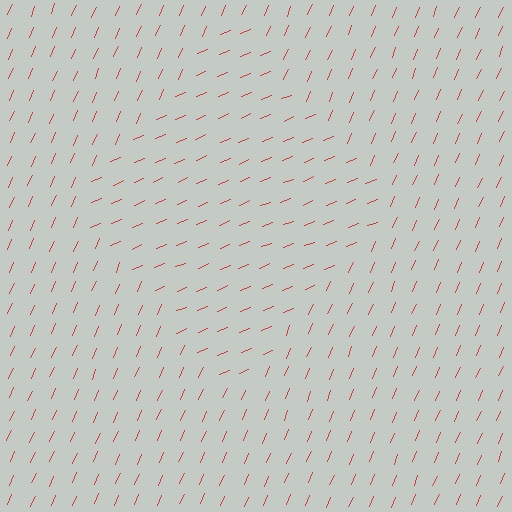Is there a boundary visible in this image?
Yes, there is a texture boundary formed by a change in line orientation.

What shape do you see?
I see a diamond.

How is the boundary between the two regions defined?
The boundary is defined purely by a change in line orientation (approximately 45 degrees difference). All lines are the same color and thickness.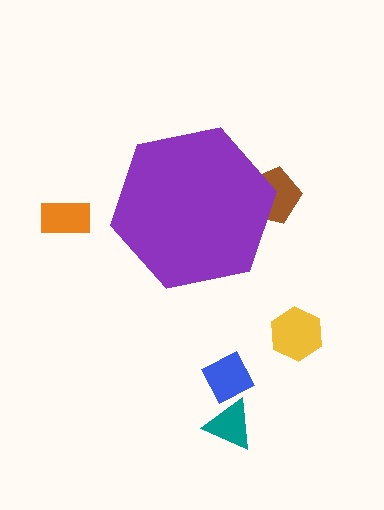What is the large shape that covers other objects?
A purple hexagon.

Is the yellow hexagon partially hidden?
No, the yellow hexagon is fully visible.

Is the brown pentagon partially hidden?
Yes, the brown pentagon is partially hidden behind the purple hexagon.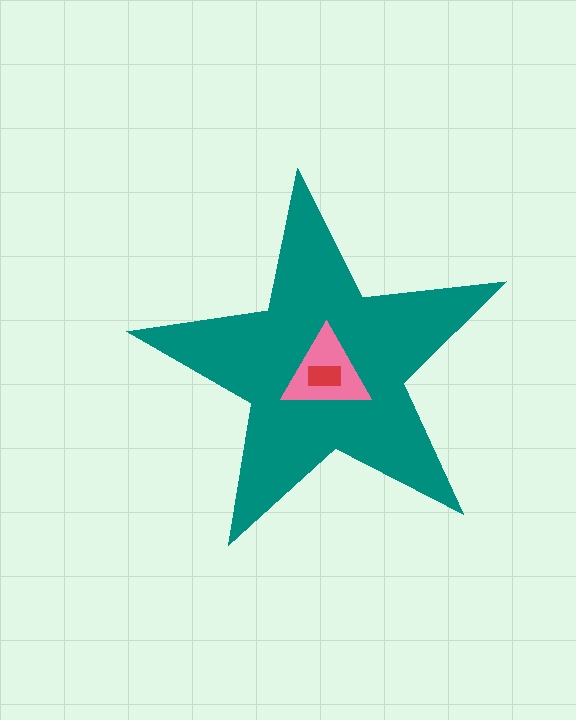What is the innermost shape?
The red rectangle.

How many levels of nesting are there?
3.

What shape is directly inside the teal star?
The pink triangle.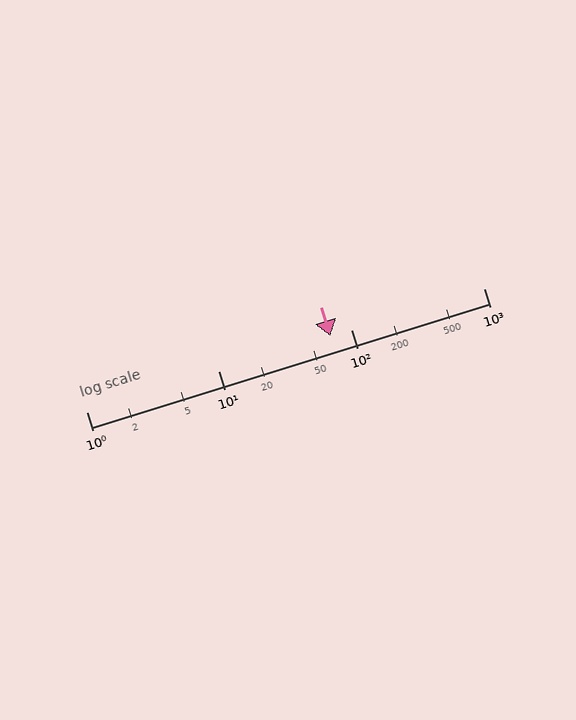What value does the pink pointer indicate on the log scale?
The pointer indicates approximately 70.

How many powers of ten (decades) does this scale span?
The scale spans 3 decades, from 1 to 1000.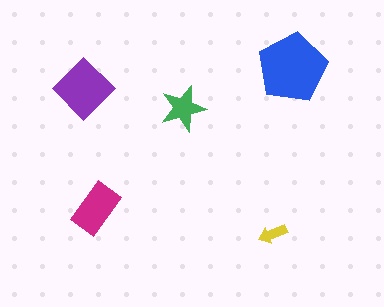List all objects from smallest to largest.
The yellow arrow, the green star, the magenta rectangle, the purple diamond, the blue pentagon.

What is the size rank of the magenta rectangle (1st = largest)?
3rd.